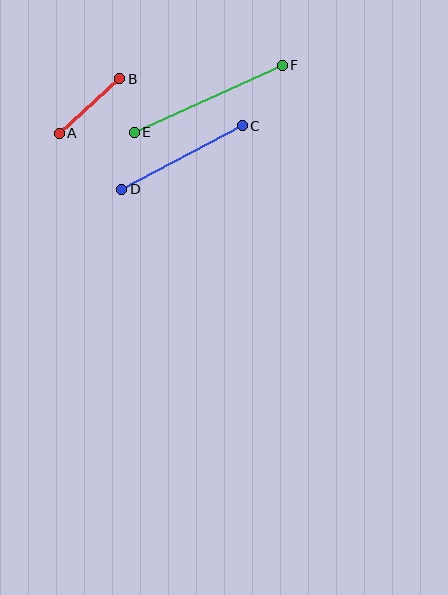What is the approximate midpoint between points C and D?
The midpoint is at approximately (182, 158) pixels.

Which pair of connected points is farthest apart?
Points E and F are farthest apart.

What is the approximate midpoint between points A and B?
The midpoint is at approximately (89, 106) pixels.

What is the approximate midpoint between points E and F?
The midpoint is at approximately (208, 99) pixels.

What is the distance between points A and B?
The distance is approximately 82 pixels.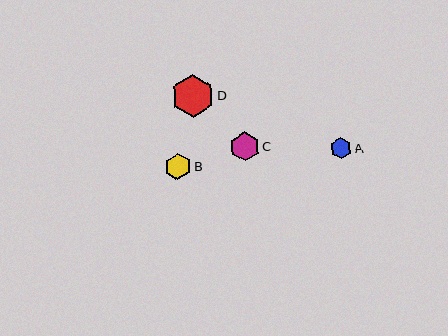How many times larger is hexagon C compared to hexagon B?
Hexagon C is approximately 1.1 times the size of hexagon B.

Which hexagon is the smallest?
Hexagon A is the smallest with a size of approximately 21 pixels.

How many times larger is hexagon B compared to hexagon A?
Hexagon B is approximately 1.2 times the size of hexagon A.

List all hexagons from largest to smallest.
From largest to smallest: D, C, B, A.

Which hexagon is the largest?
Hexagon D is the largest with a size of approximately 42 pixels.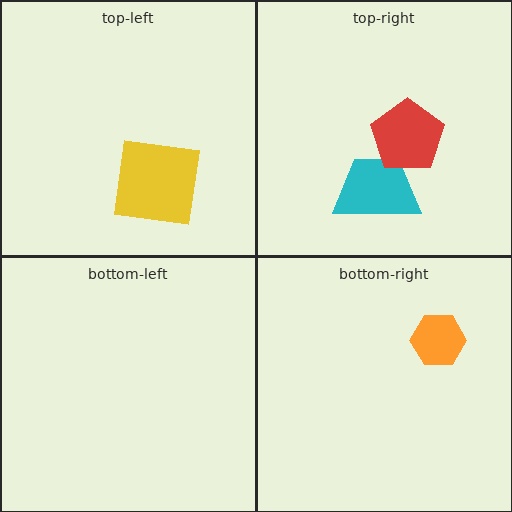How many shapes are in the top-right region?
2.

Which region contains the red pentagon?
The top-right region.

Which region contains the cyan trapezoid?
The top-right region.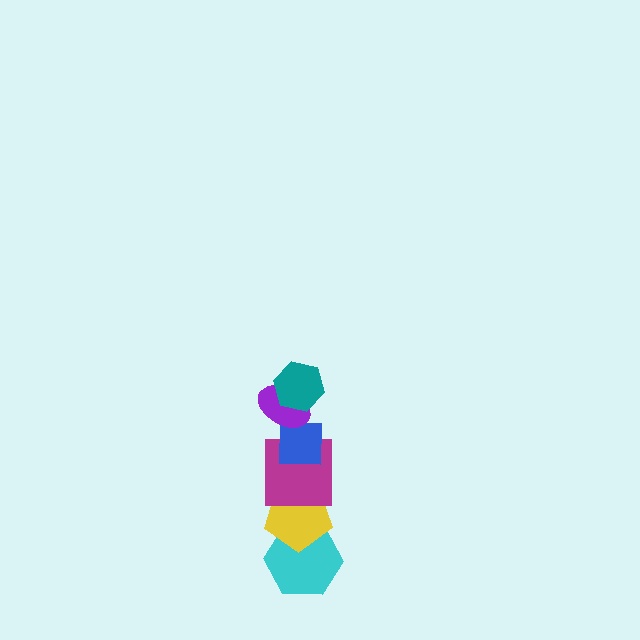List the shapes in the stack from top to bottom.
From top to bottom: the teal hexagon, the purple ellipse, the blue square, the magenta square, the yellow pentagon, the cyan hexagon.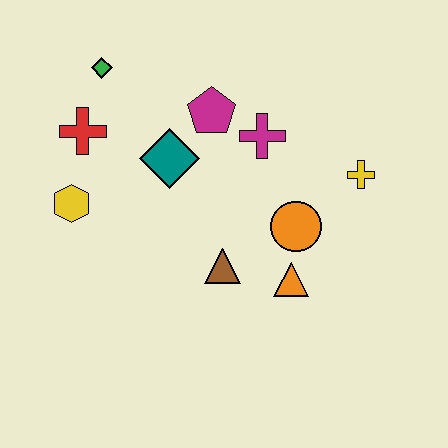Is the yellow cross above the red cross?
No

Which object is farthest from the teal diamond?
The yellow cross is farthest from the teal diamond.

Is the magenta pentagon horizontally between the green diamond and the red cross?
No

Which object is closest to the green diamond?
The red cross is closest to the green diamond.